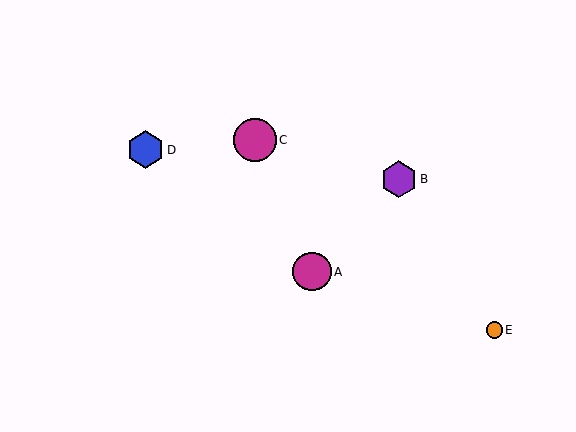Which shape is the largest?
The magenta circle (labeled C) is the largest.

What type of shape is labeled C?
Shape C is a magenta circle.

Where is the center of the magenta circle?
The center of the magenta circle is at (312, 272).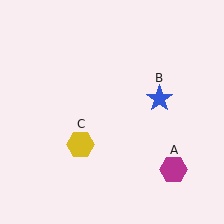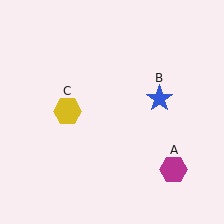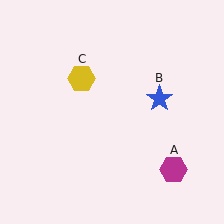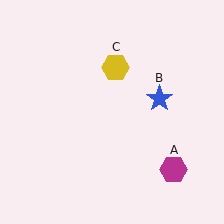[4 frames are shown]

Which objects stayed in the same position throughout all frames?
Magenta hexagon (object A) and blue star (object B) remained stationary.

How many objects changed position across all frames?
1 object changed position: yellow hexagon (object C).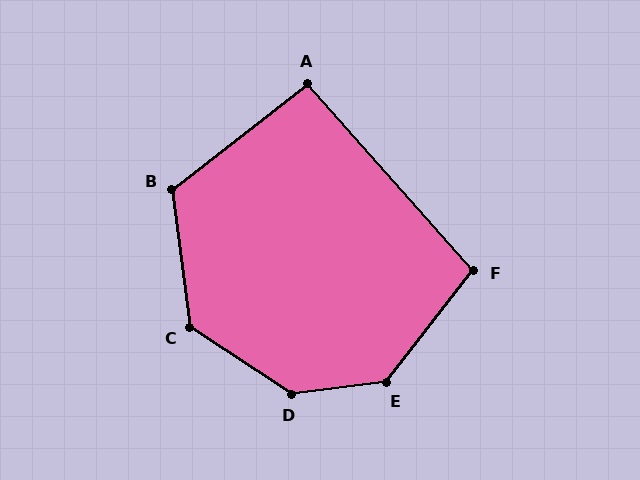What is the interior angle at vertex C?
Approximately 131 degrees (obtuse).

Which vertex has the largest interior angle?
D, at approximately 139 degrees.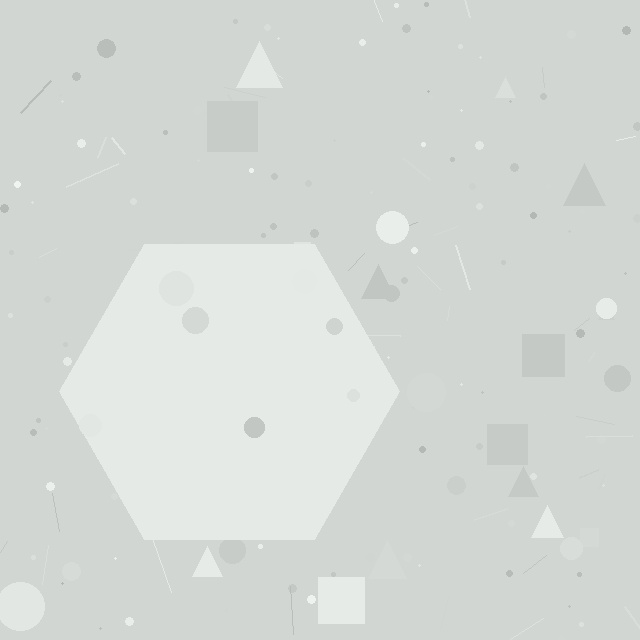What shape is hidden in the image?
A hexagon is hidden in the image.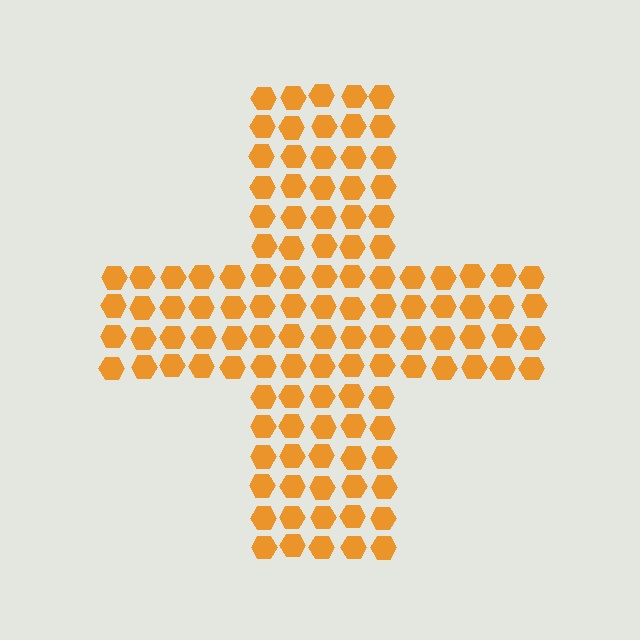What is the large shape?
The large shape is a cross.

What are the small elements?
The small elements are hexagons.